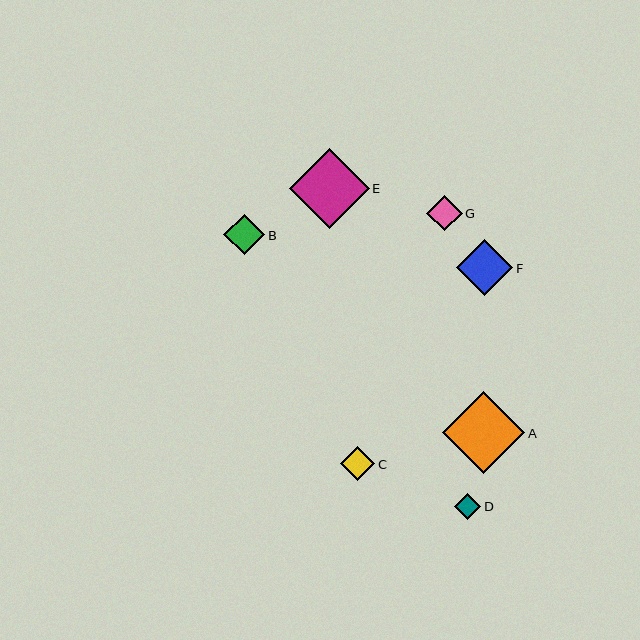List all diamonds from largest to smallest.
From largest to smallest: A, E, F, B, G, C, D.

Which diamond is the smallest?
Diamond D is the smallest with a size of approximately 26 pixels.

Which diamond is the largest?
Diamond A is the largest with a size of approximately 82 pixels.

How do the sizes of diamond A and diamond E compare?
Diamond A and diamond E are approximately the same size.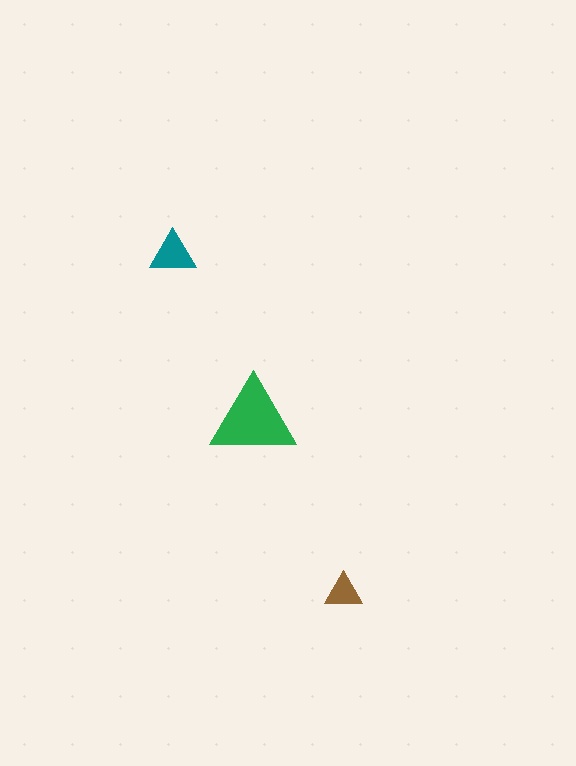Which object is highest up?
The teal triangle is topmost.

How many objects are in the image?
There are 3 objects in the image.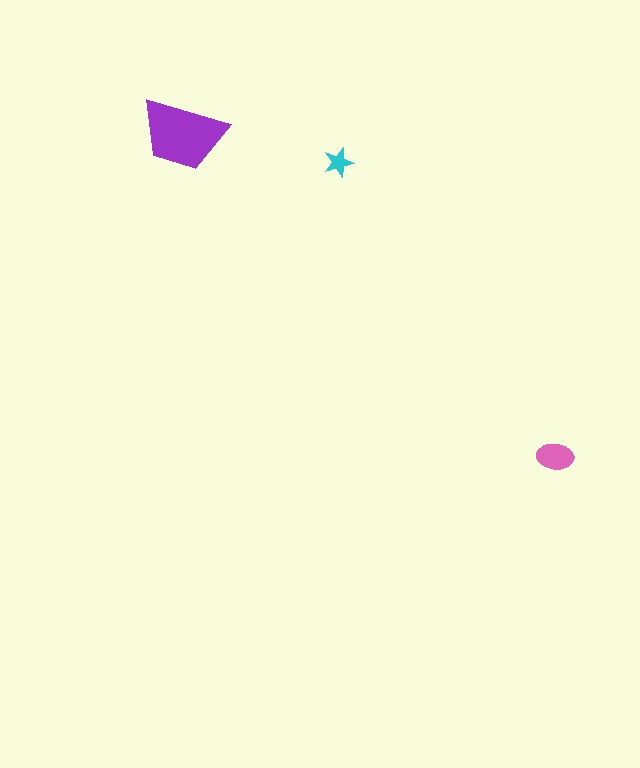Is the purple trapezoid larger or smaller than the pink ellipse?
Larger.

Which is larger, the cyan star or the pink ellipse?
The pink ellipse.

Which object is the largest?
The purple trapezoid.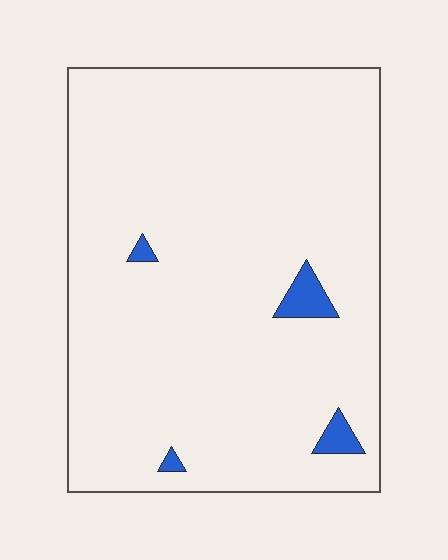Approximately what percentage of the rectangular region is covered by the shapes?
Approximately 5%.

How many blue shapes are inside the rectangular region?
4.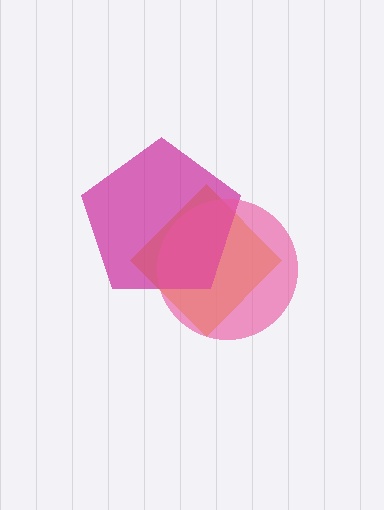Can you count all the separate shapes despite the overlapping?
Yes, there are 3 separate shapes.